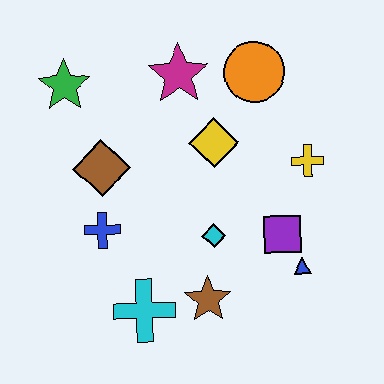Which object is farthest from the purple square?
The green star is farthest from the purple square.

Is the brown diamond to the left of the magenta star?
Yes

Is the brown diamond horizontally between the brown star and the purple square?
No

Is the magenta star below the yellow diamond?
No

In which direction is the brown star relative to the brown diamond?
The brown star is below the brown diamond.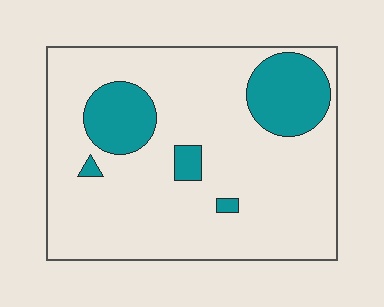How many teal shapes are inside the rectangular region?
5.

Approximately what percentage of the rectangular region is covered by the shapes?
Approximately 20%.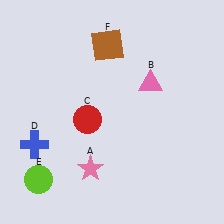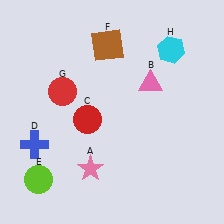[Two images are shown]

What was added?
A red circle (G), a cyan hexagon (H) were added in Image 2.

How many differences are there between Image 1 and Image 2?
There are 2 differences between the two images.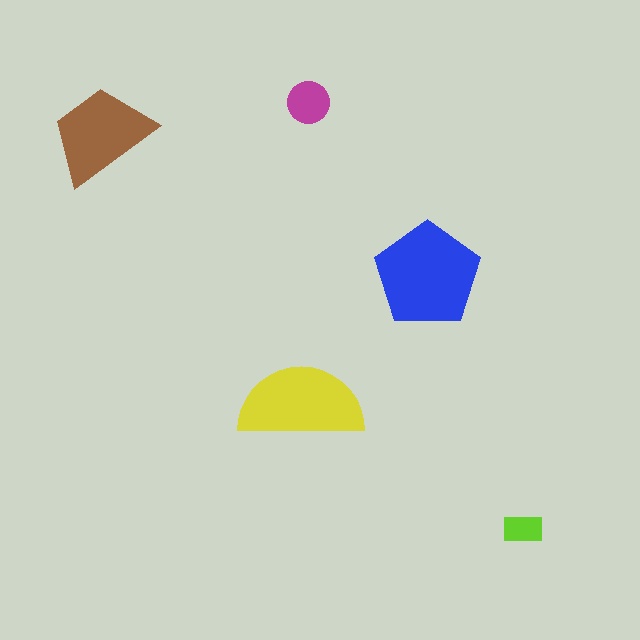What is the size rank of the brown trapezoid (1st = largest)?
3rd.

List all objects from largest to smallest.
The blue pentagon, the yellow semicircle, the brown trapezoid, the magenta circle, the lime rectangle.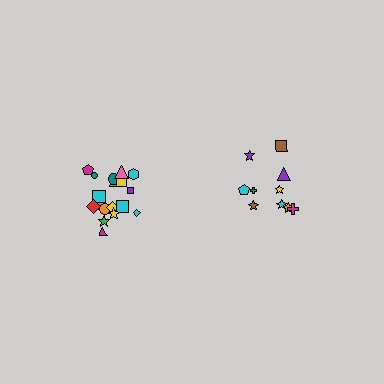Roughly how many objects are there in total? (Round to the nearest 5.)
Roughly 30 objects in total.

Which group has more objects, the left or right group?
The left group.